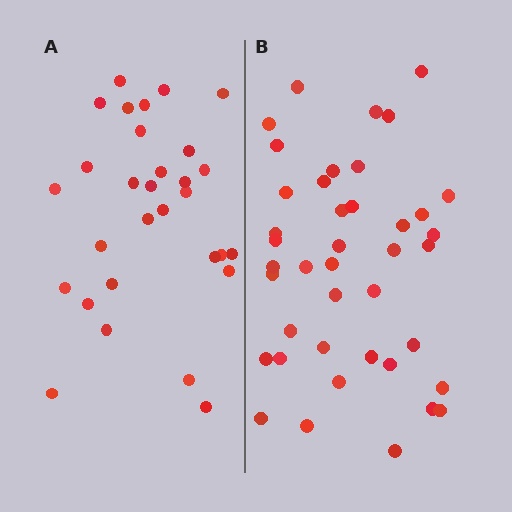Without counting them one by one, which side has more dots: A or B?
Region B (the right region) has more dots.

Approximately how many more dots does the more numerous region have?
Region B has roughly 12 or so more dots than region A.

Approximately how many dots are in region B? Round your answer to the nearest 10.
About 40 dots. (The exact count is 41, which rounds to 40.)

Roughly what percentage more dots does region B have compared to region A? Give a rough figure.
About 35% more.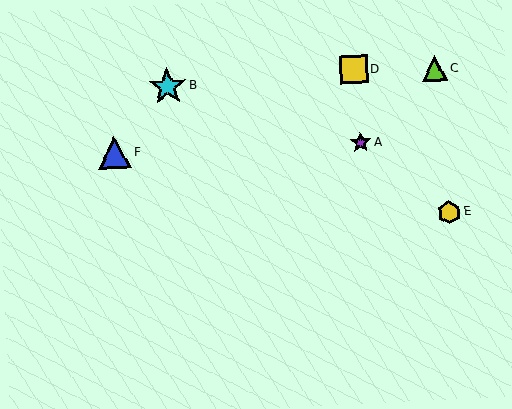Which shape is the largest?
The cyan star (labeled B) is the largest.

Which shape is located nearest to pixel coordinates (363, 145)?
The purple star (labeled A) at (361, 143) is nearest to that location.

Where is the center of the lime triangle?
The center of the lime triangle is at (434, 68).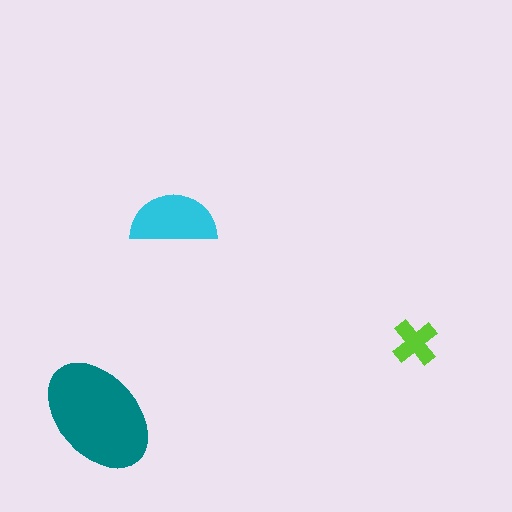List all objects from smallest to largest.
The lime cross, the cyan semicircle, the teal ellipse.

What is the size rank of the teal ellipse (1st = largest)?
1st.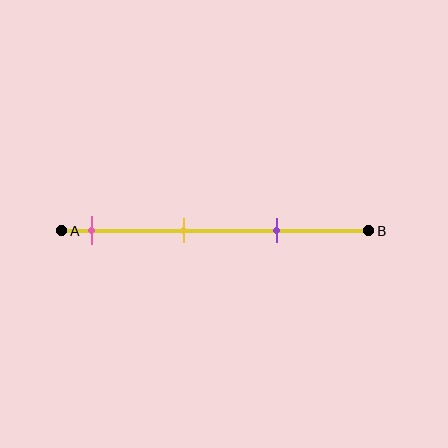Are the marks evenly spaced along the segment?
Yes, the marks are approximately evenly spaced.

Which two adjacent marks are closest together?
The yellow and purple marks are the closest adjacent pair.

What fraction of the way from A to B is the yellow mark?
The yellow mark is approximately 40% (0.4) of the way from A to B.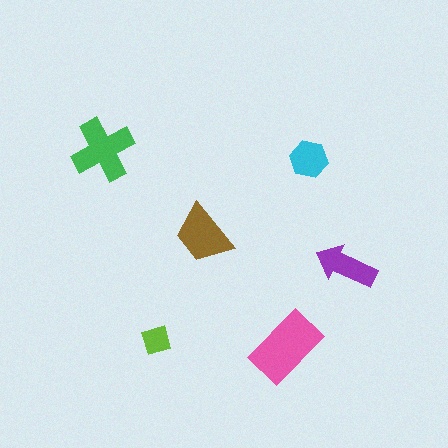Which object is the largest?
The pink rectangle.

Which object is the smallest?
The lime diamond.